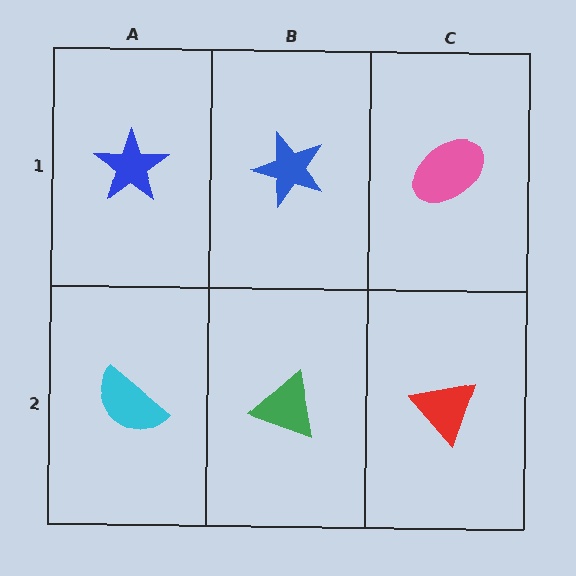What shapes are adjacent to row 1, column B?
A green triangle (row 2, column B), a blue star (row 1, column A), a pink ellipse (row 1, column C).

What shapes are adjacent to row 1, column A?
A cyan semicircle (row 2, column A), a blue star (row 1, column B).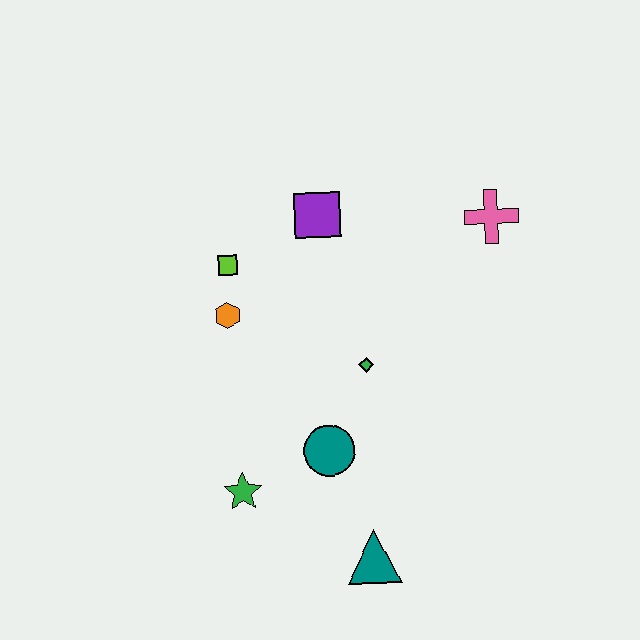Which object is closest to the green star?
The teal circle is closest to the green star.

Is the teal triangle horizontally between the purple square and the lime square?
No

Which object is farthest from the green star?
The pink cross is farthest from the green star.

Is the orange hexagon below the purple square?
Yes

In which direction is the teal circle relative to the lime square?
The teal circle is below the lime square.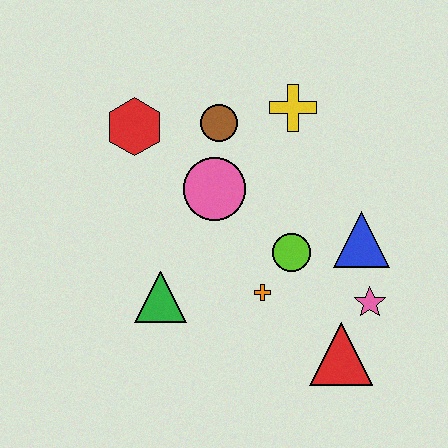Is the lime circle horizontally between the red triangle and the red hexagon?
Yes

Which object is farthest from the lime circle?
The red hexagon is farthest from the lime circle.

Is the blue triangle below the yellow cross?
Yes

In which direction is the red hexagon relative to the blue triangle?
The red hexagon is to the left of the blue triangle.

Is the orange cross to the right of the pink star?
No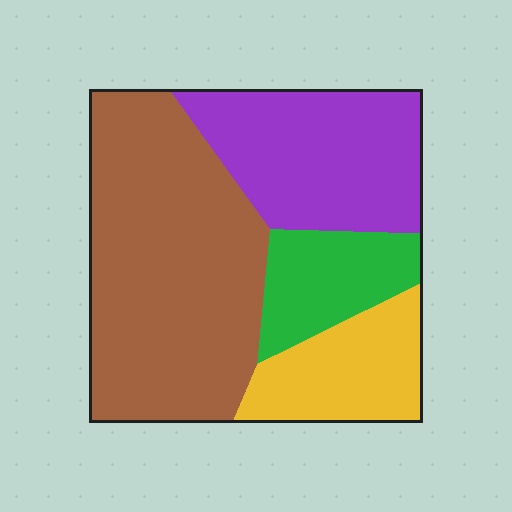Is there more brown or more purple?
Brown.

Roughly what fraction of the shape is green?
Green takes up less than a sixth of the shape.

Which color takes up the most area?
Brown, at roughly 45%.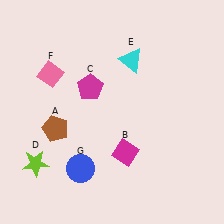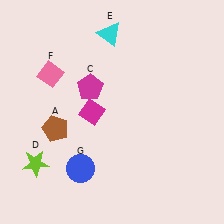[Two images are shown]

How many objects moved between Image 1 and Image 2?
2 objects moved between the two images.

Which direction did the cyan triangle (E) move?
The cyan triangle (E) moved up.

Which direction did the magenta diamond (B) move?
The magenta diamond (B) moved up.